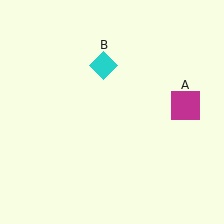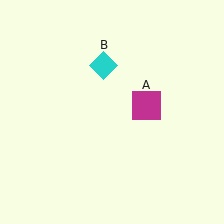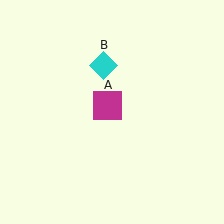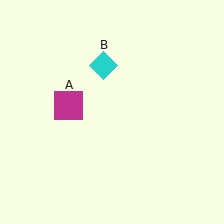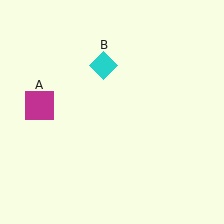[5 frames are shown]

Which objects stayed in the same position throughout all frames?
Cyan diamond (object B) remained stationary.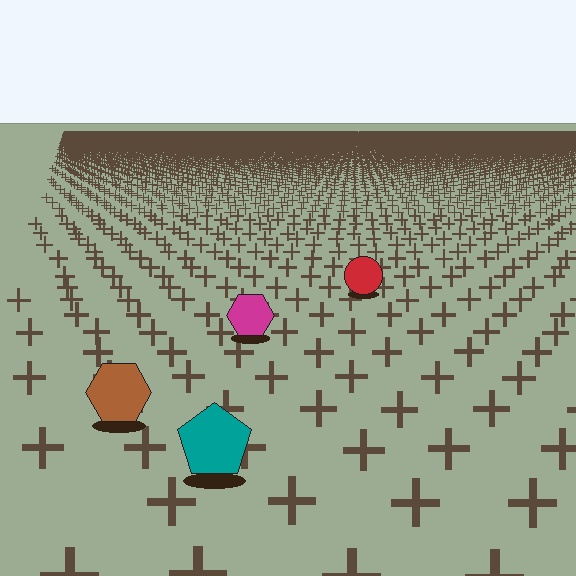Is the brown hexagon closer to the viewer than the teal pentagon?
No. The teal pentagon is closer — you can tell from the texture gradient: the ground texture is coarser near it.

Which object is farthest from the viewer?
The red circle is farthest from the viewer. It appears smaller and the ground texture around it is denser.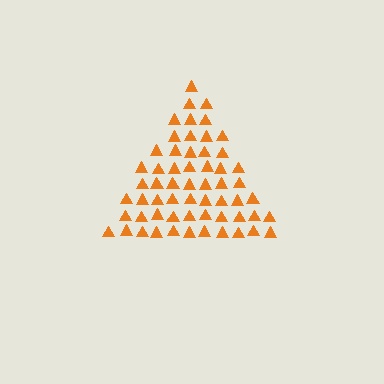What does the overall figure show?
The overall figure shows a triangle.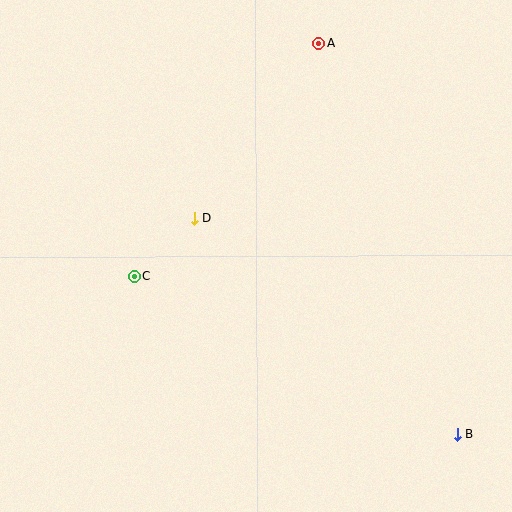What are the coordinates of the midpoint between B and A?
The midpoint between B and A is at (388, 239).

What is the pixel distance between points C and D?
The distance between C and D is 82 pixels.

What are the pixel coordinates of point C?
Point C is at (135, 276).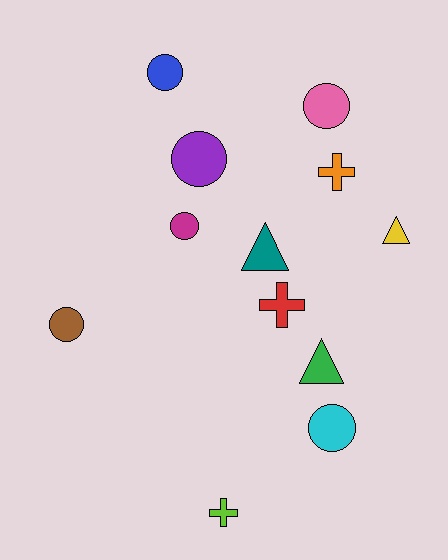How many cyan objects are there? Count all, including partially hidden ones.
There is 1 cyan object.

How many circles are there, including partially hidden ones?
There are 6 circles.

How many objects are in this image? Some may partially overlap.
There are 12 objects.